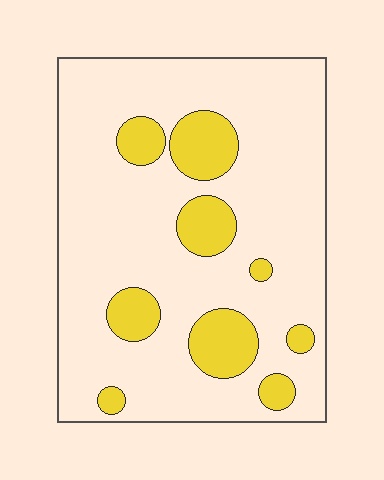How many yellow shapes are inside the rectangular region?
9.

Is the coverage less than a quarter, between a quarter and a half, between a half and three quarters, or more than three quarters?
Less than a quarter.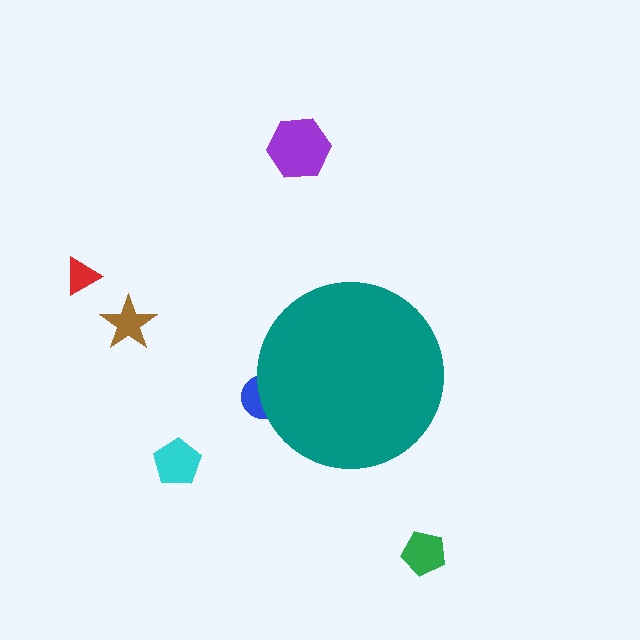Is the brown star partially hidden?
No, the brown star is fully visible.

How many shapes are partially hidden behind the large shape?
1 shape is partially hidden.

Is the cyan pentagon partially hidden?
No, the cyan pentagon is fully visible.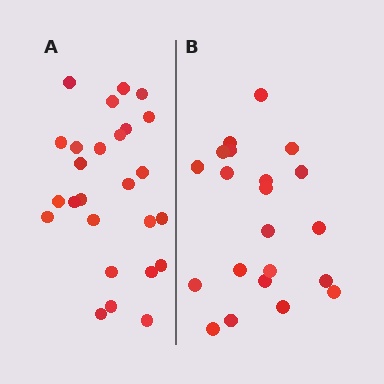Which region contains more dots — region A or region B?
Region A (the left region) has more dots.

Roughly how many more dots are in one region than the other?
Region A has about 5 more dots than region B.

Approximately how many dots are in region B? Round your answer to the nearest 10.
About 20 dots. (The exact count is 21, which rounds to 20.)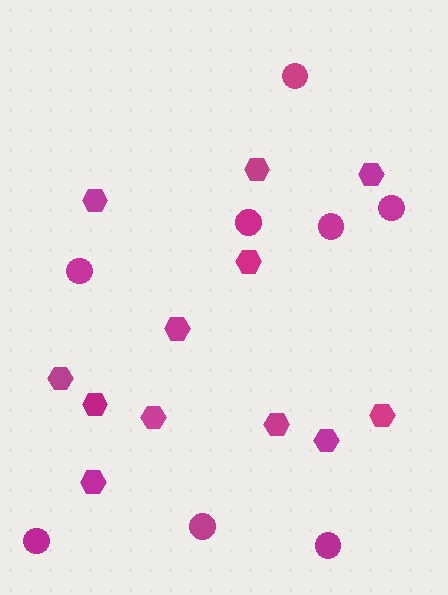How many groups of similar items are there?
There are 2 groups: one group of circles (8) and one group of hexagons (12).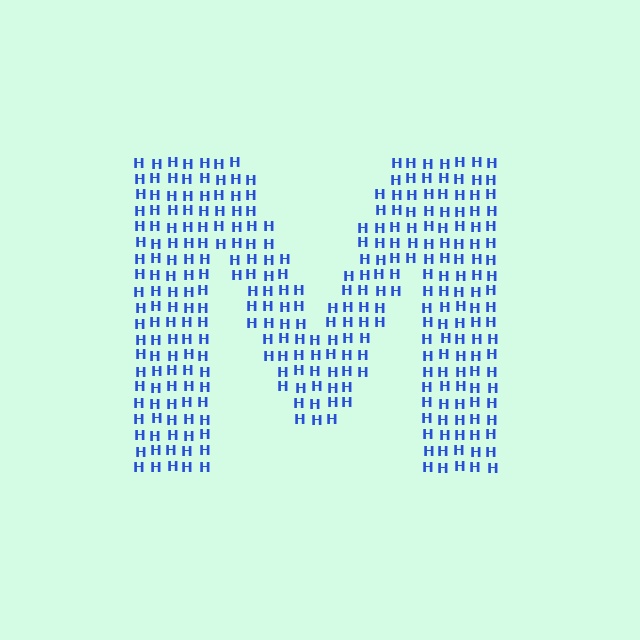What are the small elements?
The small elements are letter H's.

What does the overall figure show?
The overall figure shows the letter M.